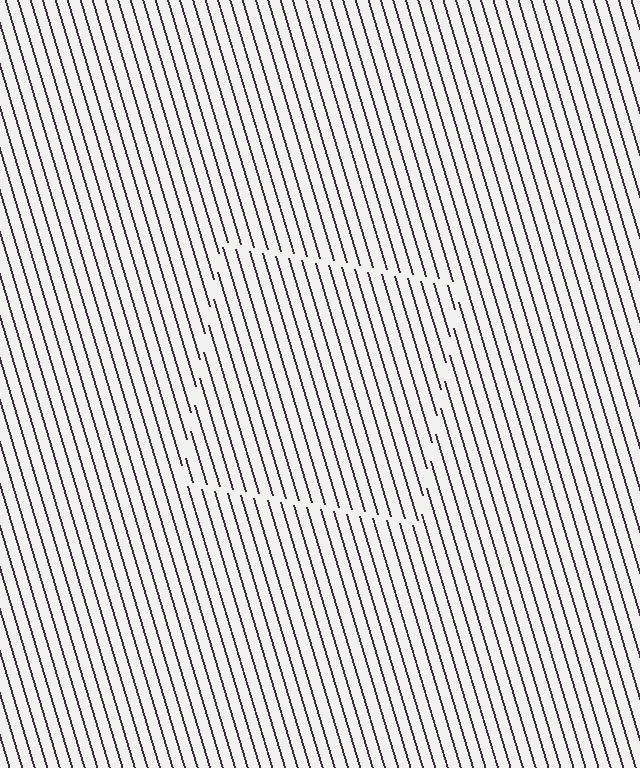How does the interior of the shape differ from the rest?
The interior of the shape contains the same grating, shifted by half a period — the contour is defined by the phase discontinuity where line-ends from the inner and outer gratings abut.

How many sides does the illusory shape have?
4 sides — the line-ends trace a square.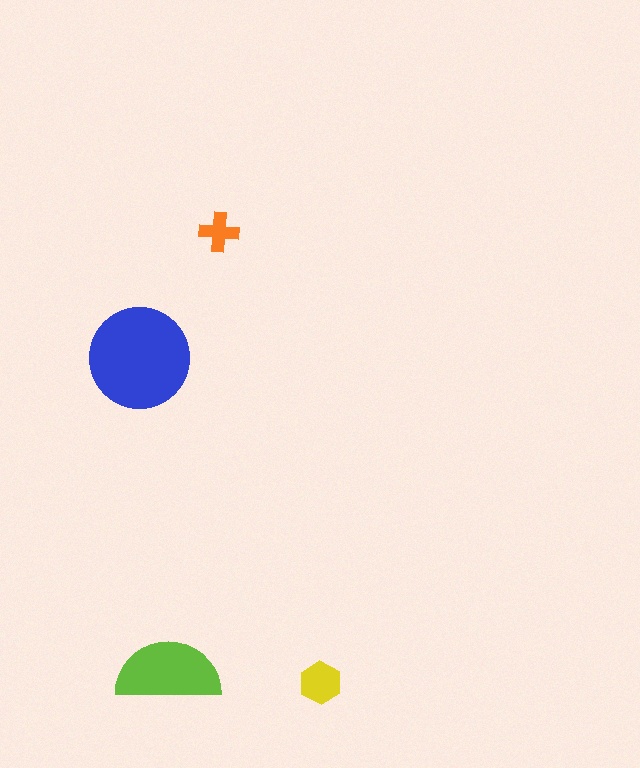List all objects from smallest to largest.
The orange cross, the yellow hexagon, the lime semicircle, the blue circle.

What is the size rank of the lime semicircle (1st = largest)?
2nd.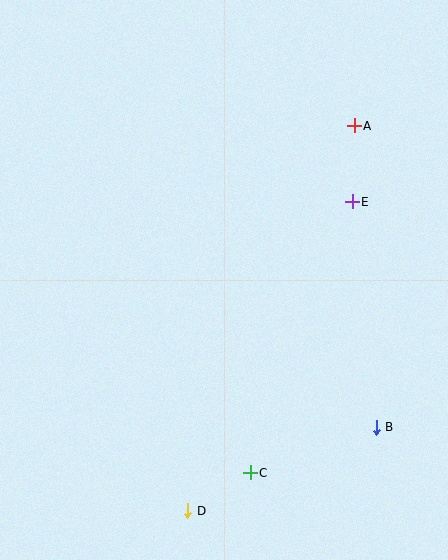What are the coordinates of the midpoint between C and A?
The midpoint between C and A is at (302, 299).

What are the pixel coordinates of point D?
Point D is at (188, 511).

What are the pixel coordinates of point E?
Point E is at (352, 202).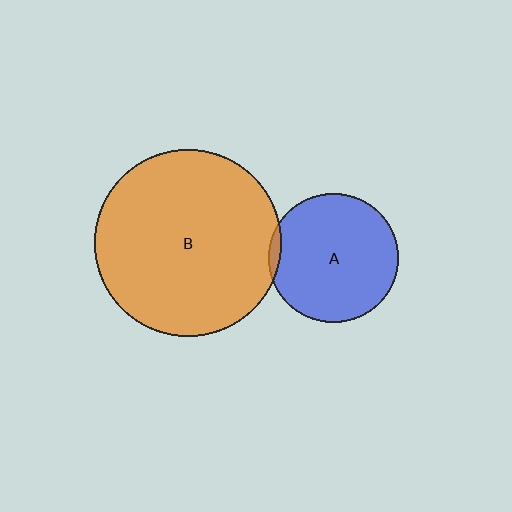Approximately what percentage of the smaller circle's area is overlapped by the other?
Approximately 5%.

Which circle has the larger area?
Circle B (orange).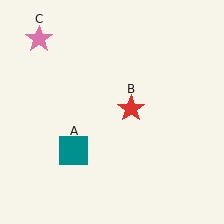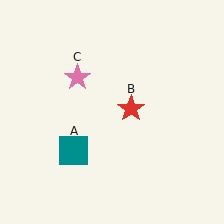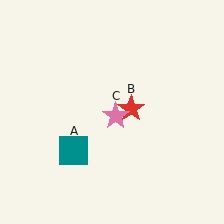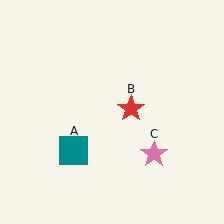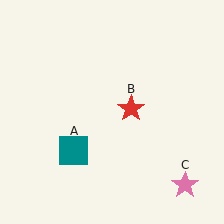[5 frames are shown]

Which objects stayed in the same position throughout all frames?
Teal square (object A) and red star (object B) remained stationary.